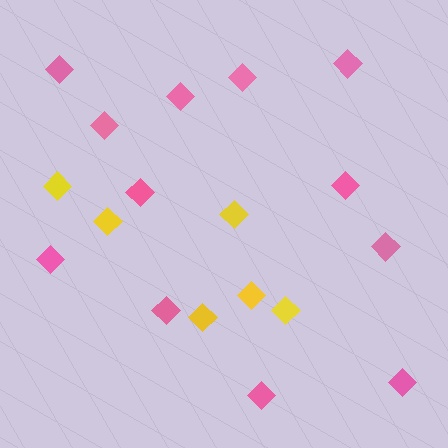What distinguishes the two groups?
There are 2 groups: one group of pink diamonds (12) and one group of yellow diamonds (6).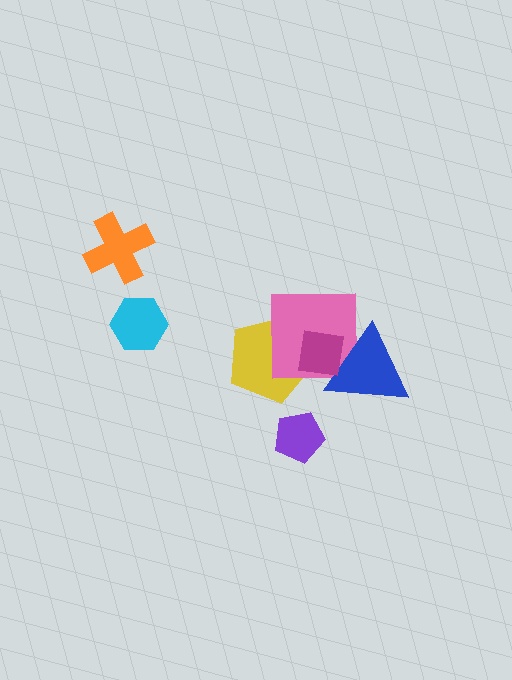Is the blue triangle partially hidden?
Yes, it is partially covered by another shape.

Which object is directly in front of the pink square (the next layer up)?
The blue triangle is directly in front of the pink square.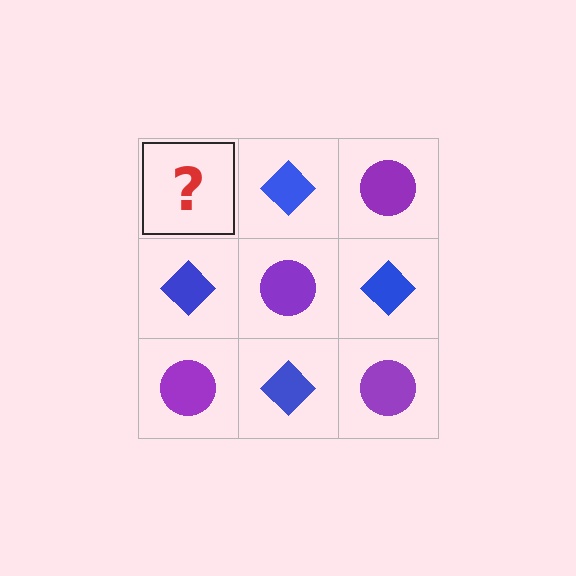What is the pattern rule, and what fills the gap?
The rule is that it alternates purple circle and blue diamond in a checkerboard pattern. The gap should be filled with a purple circle.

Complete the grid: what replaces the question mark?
The question mark should be replaced with a purple circle.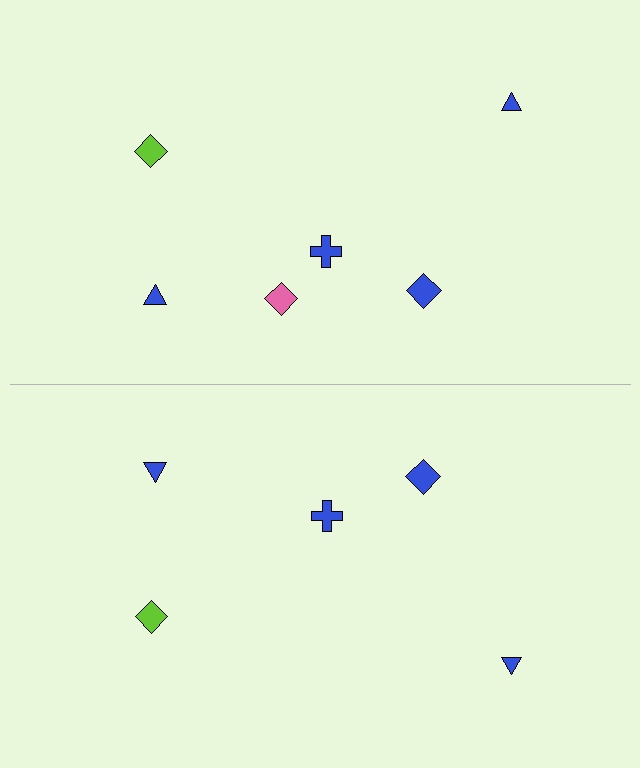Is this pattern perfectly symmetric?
No, the pattern is not perfectly symmetric. A pink diamond is missing from the bottom side.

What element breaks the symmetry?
A pink diamond is missing from the bottom side.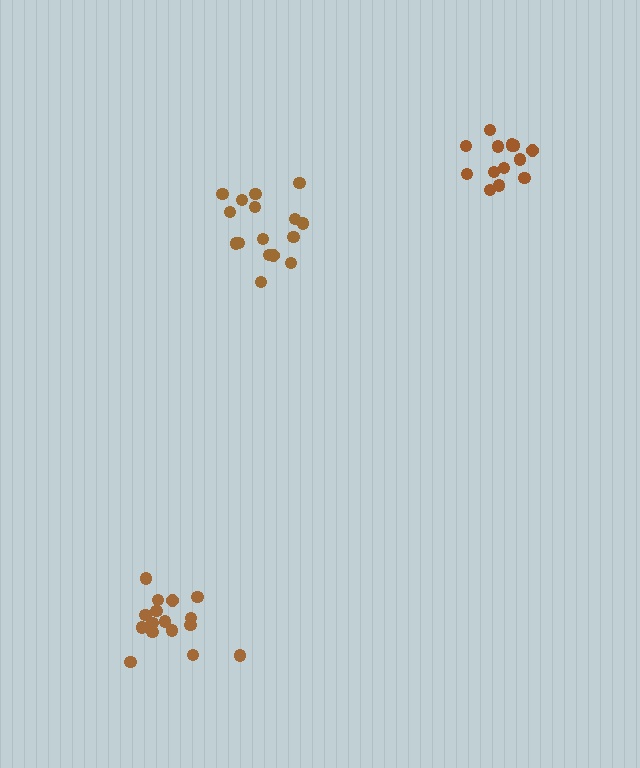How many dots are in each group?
Group 1: 14 dots, Group 2: 16 dots, Group 3: 16 dots (46 total).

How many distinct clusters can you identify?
There are 3 distinct clusters.